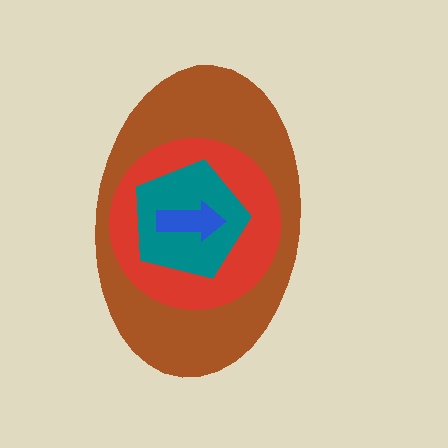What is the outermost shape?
The brown ellipse.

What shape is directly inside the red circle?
The teal pentagon.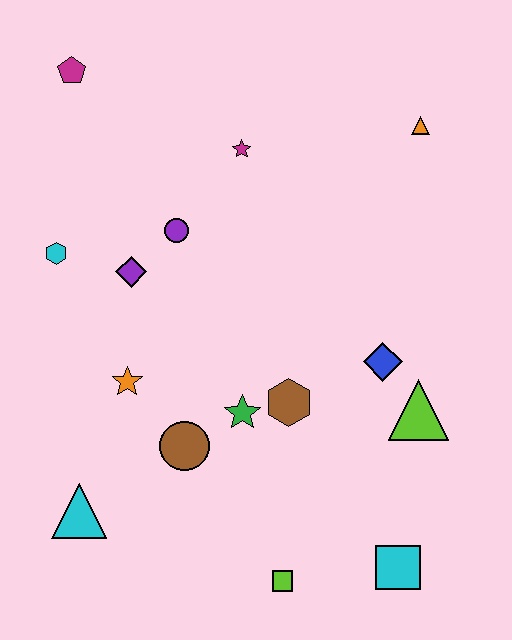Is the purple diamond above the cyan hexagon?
No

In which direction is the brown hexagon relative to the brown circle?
The brown hexagon is to the right of the brown circle.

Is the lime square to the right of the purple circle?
Yes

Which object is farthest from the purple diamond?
The cyan square is farthest from the purple diamond.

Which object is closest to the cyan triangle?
The brown circle is closest to the cyan triangle.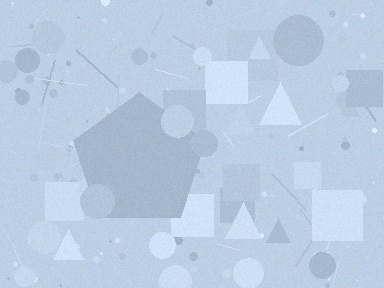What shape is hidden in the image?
A pentagon is hidden in the image.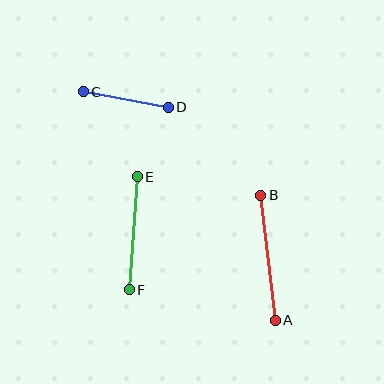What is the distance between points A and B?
The distance is approximately 126 pixels.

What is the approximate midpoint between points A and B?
The midpoint is at approximately (268, 258) pixels.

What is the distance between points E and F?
The distance is approximately 113 pixels.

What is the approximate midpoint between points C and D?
The midpoint is at approximately (126, 99) pixels.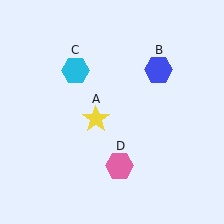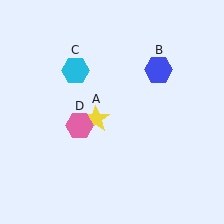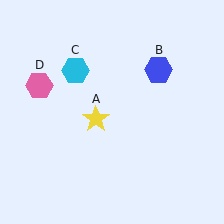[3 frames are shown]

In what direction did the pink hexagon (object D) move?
The pink hexagon (object D) moved up and to the left.